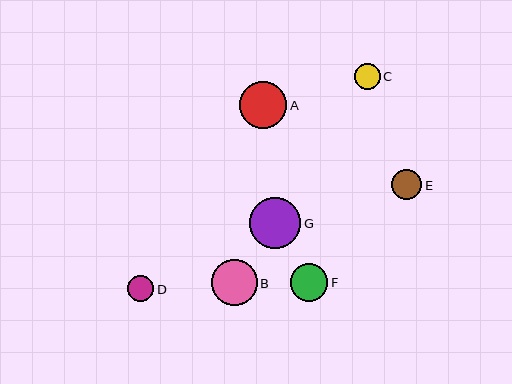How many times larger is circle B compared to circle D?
Circle B is approximately 1.8 times the size of circle D.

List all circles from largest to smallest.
From largest to smallest: G, A, B, F, E, D, C.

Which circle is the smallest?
Circle C is the smallest with a size of approximately 26 pixels.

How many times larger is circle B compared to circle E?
Circle B is approximately 1.5 times the size of circle E.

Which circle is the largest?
Circle G is the largest with a size of approximately 52 pixels.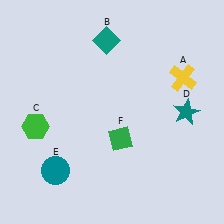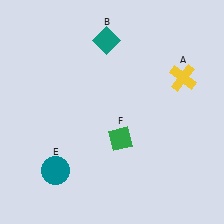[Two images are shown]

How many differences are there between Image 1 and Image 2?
There are 2 differences between the two images.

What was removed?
The teal star (D), the green hexagon (C) were removed in Image 2.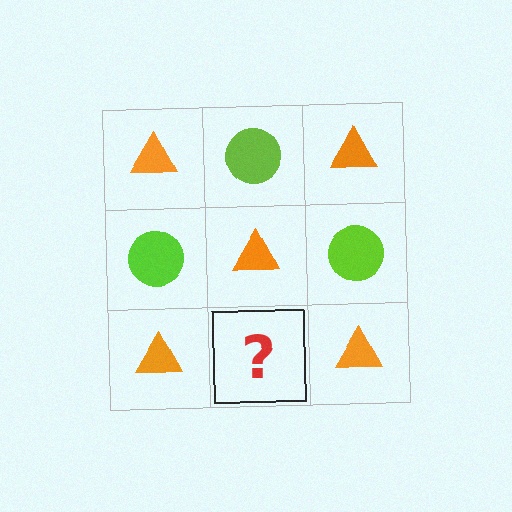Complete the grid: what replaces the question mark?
The question mark should be replaced with a lime circle.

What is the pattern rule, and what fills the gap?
The rule is that it alternates orange triangle and lime circle in a checkerboard pattern. The gap should be filled with a lime circle.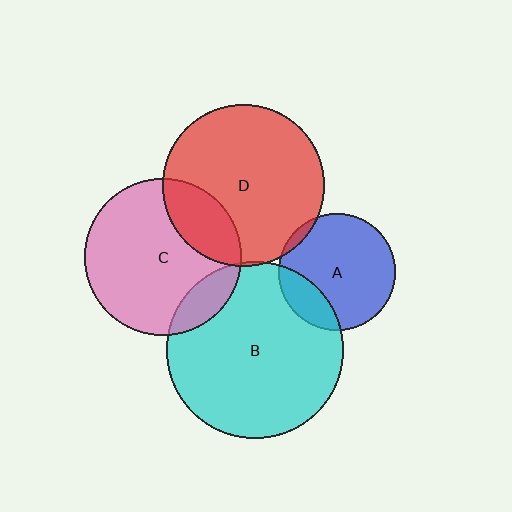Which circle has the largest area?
Circle B (cyan).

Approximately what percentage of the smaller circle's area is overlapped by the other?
Approximately 5%.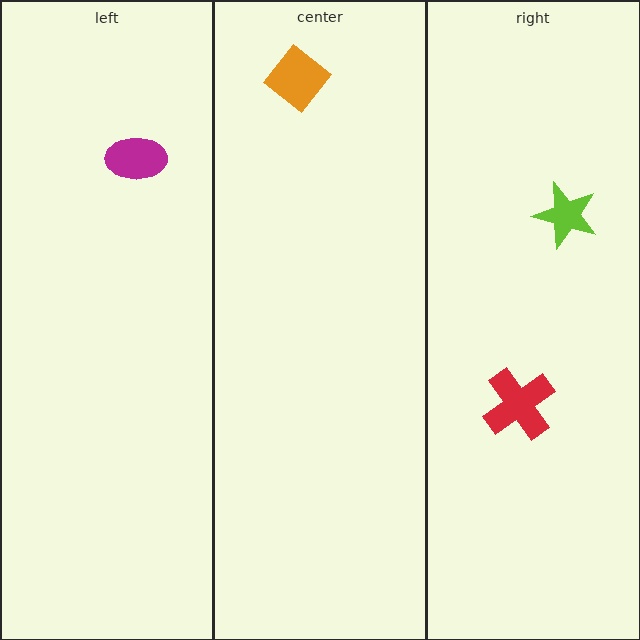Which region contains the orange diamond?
The center region.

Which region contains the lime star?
The right region.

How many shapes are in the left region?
1.